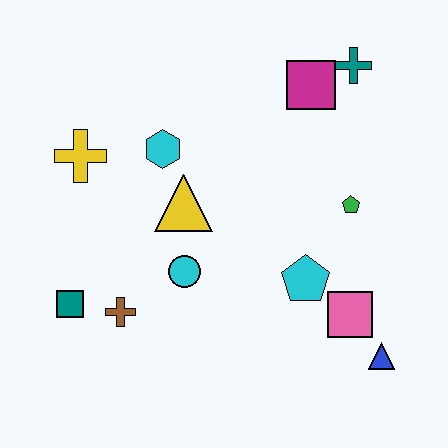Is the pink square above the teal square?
No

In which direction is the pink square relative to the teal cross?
The pink square is below the teal cross.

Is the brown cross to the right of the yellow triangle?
No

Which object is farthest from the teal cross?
The teal square is farthest from the teal cross.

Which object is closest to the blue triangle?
The pink square is closest to the blue triangle.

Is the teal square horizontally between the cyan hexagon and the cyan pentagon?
No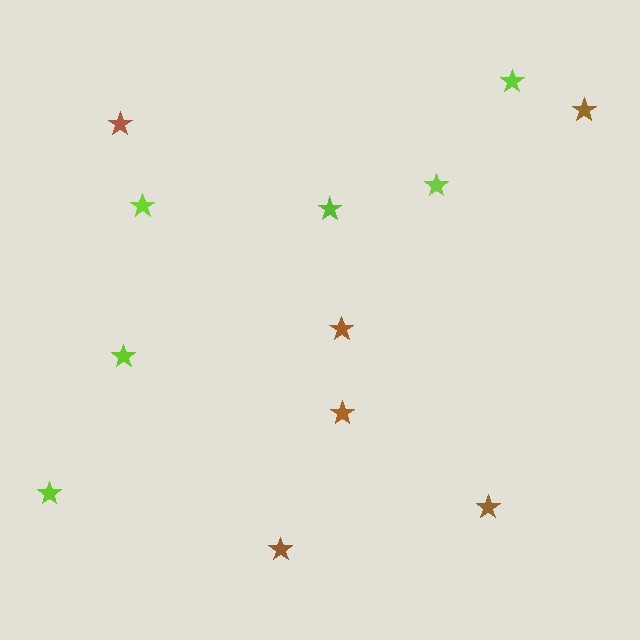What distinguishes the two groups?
There are 2 groups: one group of brown stars (6) and one group of lime stars (6).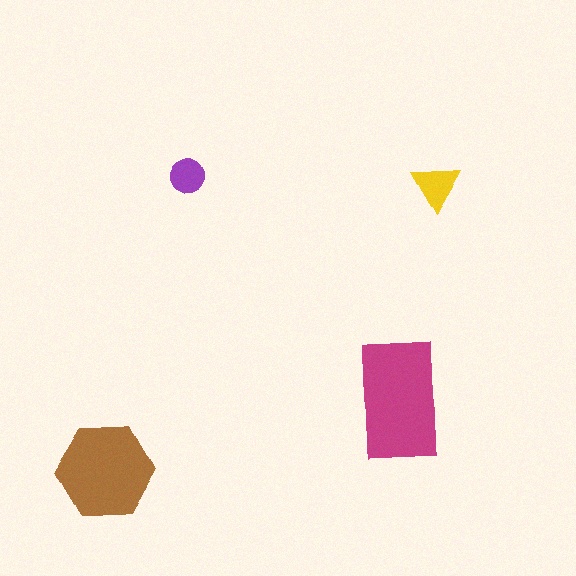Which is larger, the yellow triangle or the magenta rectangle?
The magenta rectangle.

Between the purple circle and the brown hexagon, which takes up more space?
The brown hexagon.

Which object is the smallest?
The purple circle.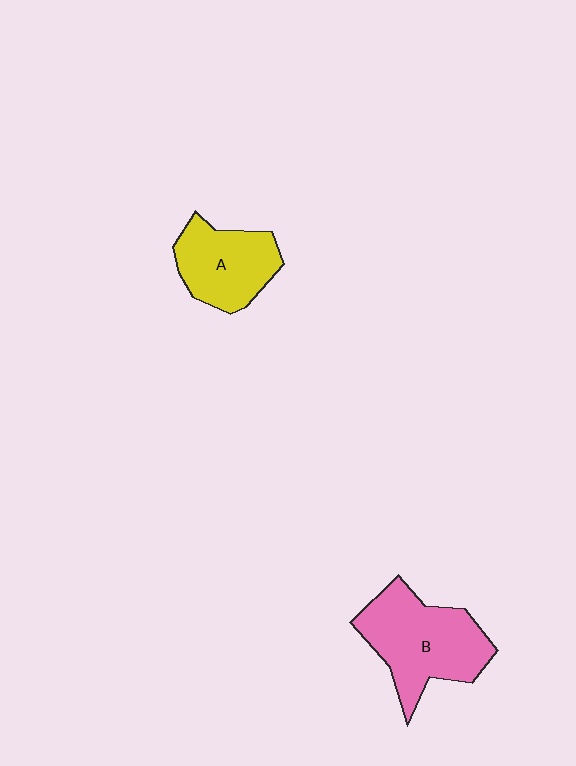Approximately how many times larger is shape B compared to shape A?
Approximately 1.4 times.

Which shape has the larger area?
Shape B (pink).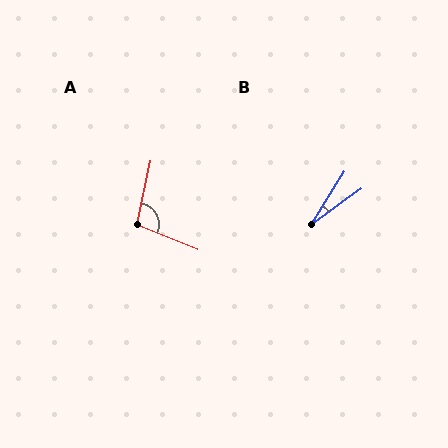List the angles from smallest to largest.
B (22°), A (100°).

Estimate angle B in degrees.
Approximately 22 degrees.